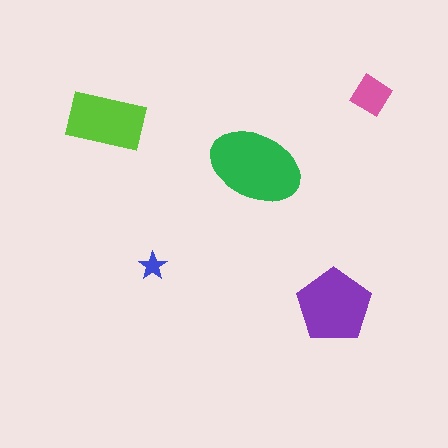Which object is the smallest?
The blue star.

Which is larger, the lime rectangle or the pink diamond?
The lime rectangle.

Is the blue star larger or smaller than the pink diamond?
Smaller.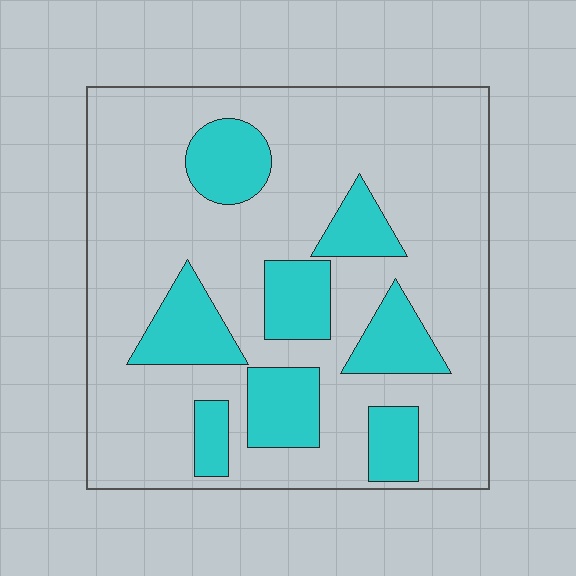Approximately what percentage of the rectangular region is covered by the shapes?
Approximately 25%.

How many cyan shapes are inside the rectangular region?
8.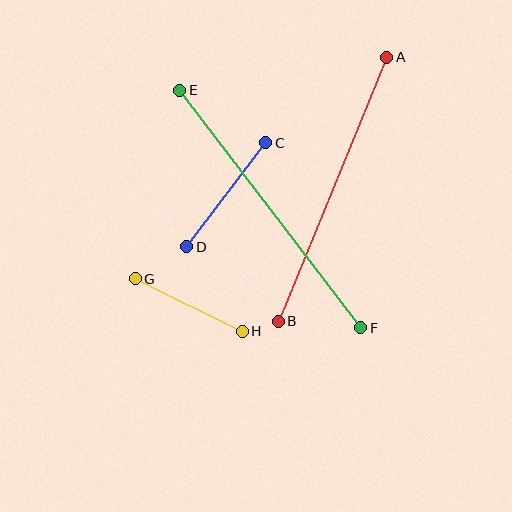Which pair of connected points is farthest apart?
Points E and F are farthest apart.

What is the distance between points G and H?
The distance is approximately 119 pixels.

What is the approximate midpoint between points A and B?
The midpoint is at approximately (333, 189) pixels.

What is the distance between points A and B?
The distance is approximately 286 pixels.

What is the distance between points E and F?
The distance is approximately 298 pixels.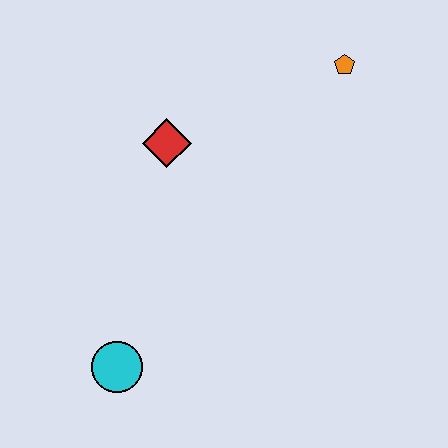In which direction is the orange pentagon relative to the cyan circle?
The orange pentagon is above the cyan circle.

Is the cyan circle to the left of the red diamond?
Yes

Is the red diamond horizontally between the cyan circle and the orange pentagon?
Yes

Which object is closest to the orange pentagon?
The red diamond is closest to the orange pentagon.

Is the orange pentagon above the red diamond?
Yes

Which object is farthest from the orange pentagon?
The cyan circle is farthest from the orange pentagon.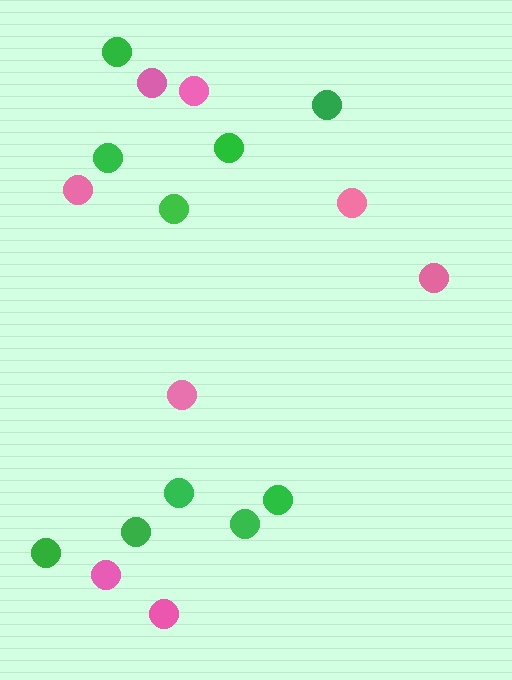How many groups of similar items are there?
There are 2 groups: one group of green circles (10) and one group of pink circles (8).